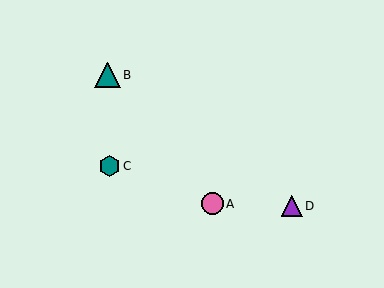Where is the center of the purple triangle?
The center of the purple triangle is at (292, 206).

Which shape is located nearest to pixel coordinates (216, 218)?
The pink circle (labeled A) at (212, 204) is nearest to that location.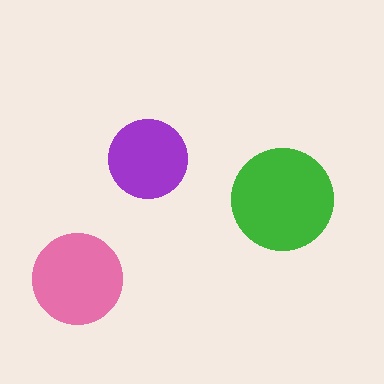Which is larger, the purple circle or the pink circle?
The pink one.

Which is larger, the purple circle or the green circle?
The green one.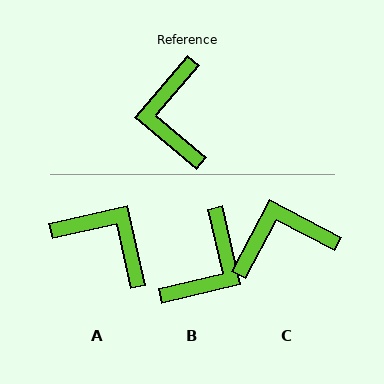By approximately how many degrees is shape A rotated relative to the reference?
Approximately 127 degrees clockwise.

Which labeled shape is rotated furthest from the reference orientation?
B, about 143 degrees away.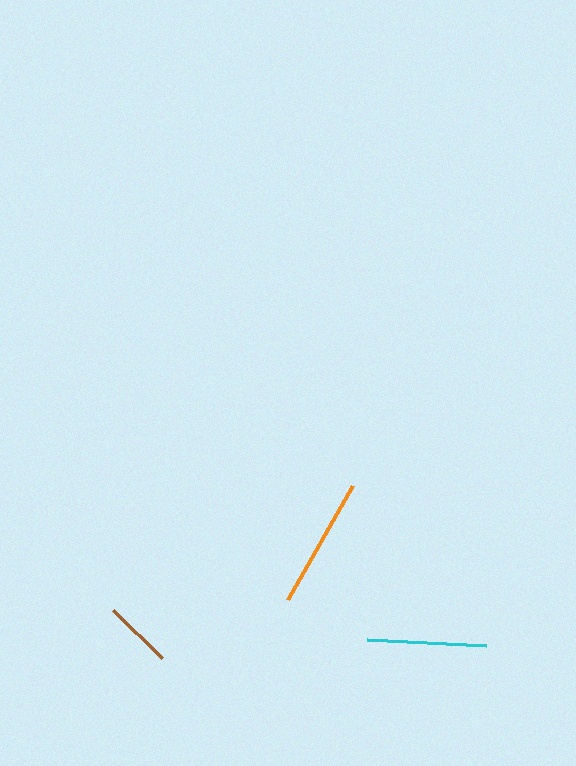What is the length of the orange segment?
The orange segment is approximately 132 pixels long.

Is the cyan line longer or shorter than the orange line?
The orange line is longer than the cyan line.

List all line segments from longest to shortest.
From longest to shortest: orange, cyan, brown.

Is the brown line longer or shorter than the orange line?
The orange line is longer than the brown line.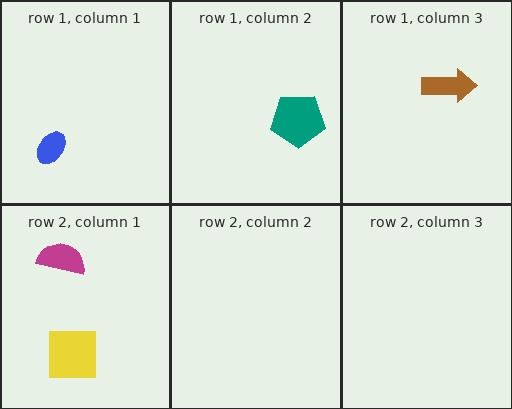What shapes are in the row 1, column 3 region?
The brown arrow.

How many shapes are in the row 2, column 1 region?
2.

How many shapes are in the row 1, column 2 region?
1.